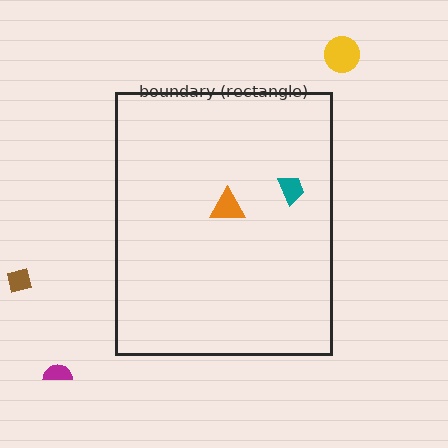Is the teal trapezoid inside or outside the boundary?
Inside.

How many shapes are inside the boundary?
2 inside, 3 outside.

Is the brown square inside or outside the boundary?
Outside.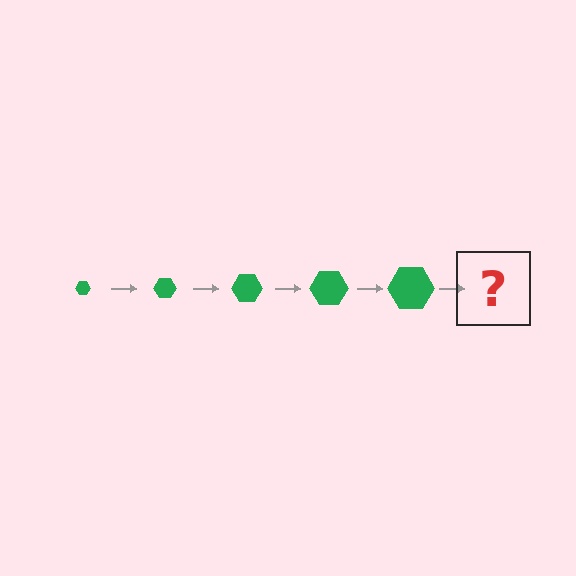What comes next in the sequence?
The next element should be a green hexagon, larger than the previous one.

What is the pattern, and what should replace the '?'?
The pattern is that the hexagon gets progressively larger each step. The '?' should be a green hexagon, larger than the previous one.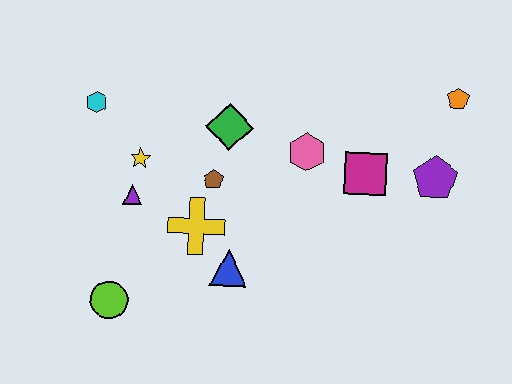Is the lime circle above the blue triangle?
No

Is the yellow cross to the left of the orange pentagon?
Yes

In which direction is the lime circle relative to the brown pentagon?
The lime circle is below the brown pentagon.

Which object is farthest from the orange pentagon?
The lime circle is farthest from the orange pentagon.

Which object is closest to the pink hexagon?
The magenta square is closest to the pink hexagon.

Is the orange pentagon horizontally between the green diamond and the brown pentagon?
No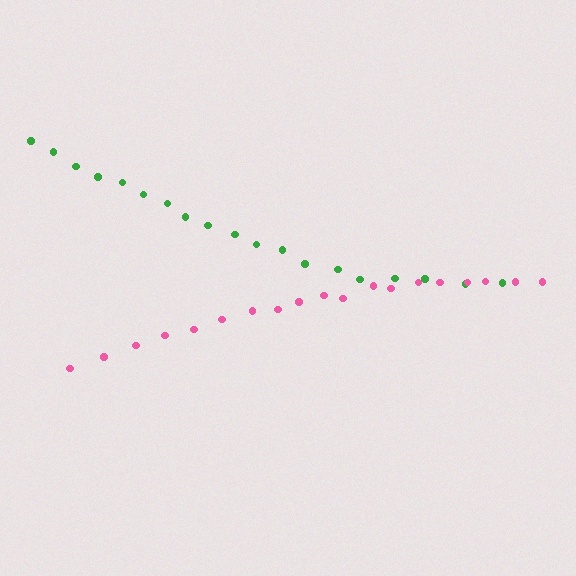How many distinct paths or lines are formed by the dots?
There are 2 distinct paths.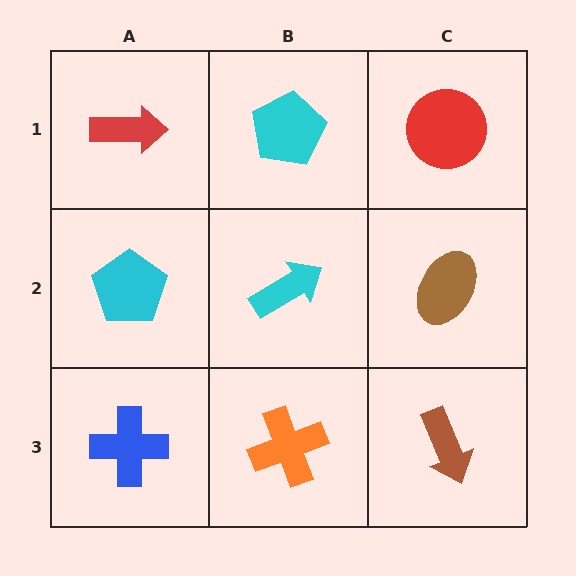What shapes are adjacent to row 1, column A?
A cyan pentagon (row 2, column A), a cyan pentagon (row 1, column B).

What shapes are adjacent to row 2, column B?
A cyan pentagon (row 1, column B), an orange cross (row 3, column B), a cyan pentagon (row 2, column A), a brown ellipse (row 2, column C).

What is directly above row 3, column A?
A cyan pentagon.